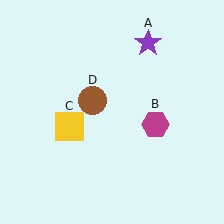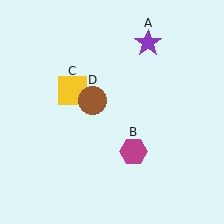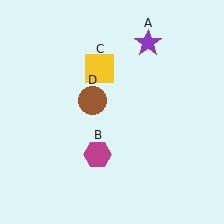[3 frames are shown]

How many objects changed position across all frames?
2 objects changed position: magenta hexagon (object B), yellow square (object C).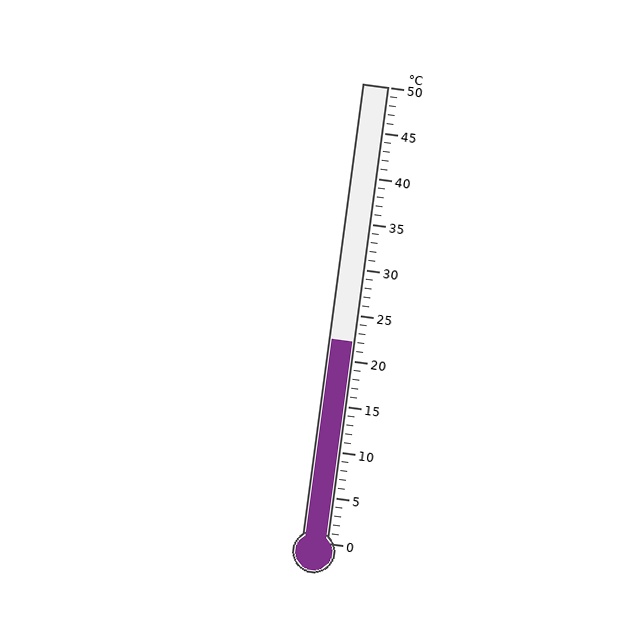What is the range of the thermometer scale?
The thermometer scale ranges from 0°C to 50°C.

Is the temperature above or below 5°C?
The temperature is above 5°C.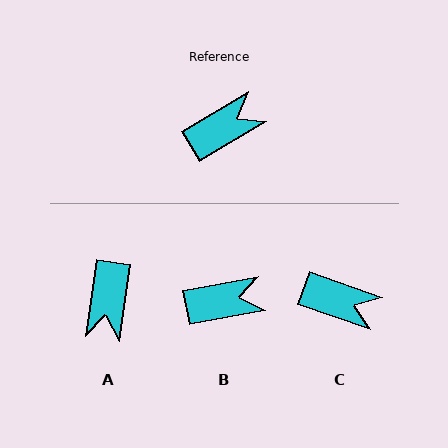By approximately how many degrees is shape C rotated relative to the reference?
Approximately 51 degrees clockwise.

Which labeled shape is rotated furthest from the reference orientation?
A, about 130 degrees away.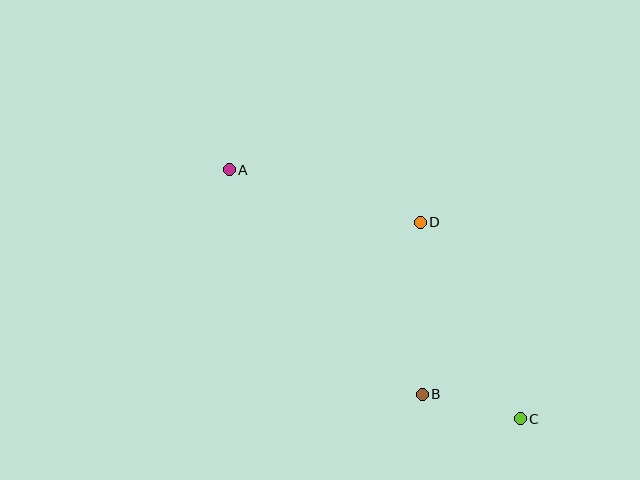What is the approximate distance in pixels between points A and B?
The distance between A and B is approximately 296 pixels.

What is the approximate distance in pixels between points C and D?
The distance between C and D is approximately 220 pixels.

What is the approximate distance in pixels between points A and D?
The distance between A and D is approximately 198 pixels.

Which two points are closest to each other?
Points B and C are closest to each other.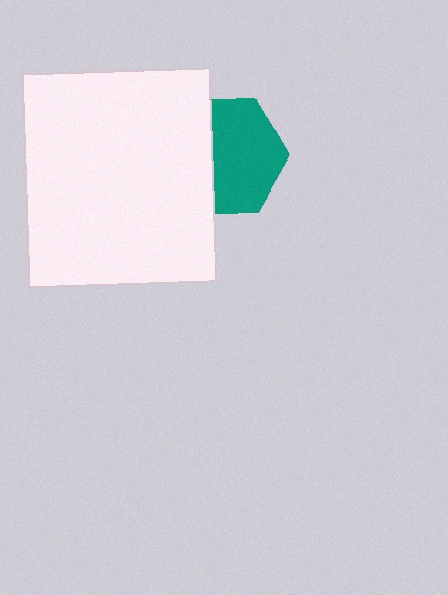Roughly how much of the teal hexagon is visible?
About half of it is visible (roughly 61%).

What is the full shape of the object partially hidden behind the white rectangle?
The partially hidden object is a teal hexagon.